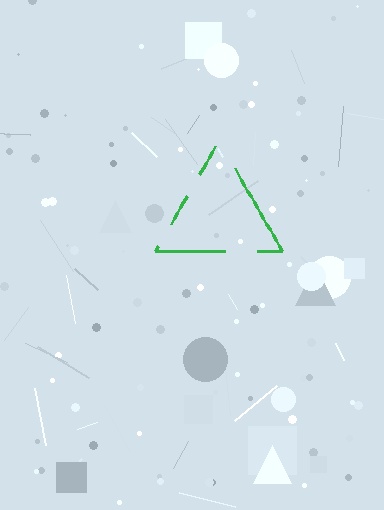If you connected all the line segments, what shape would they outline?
They would outline a triangle.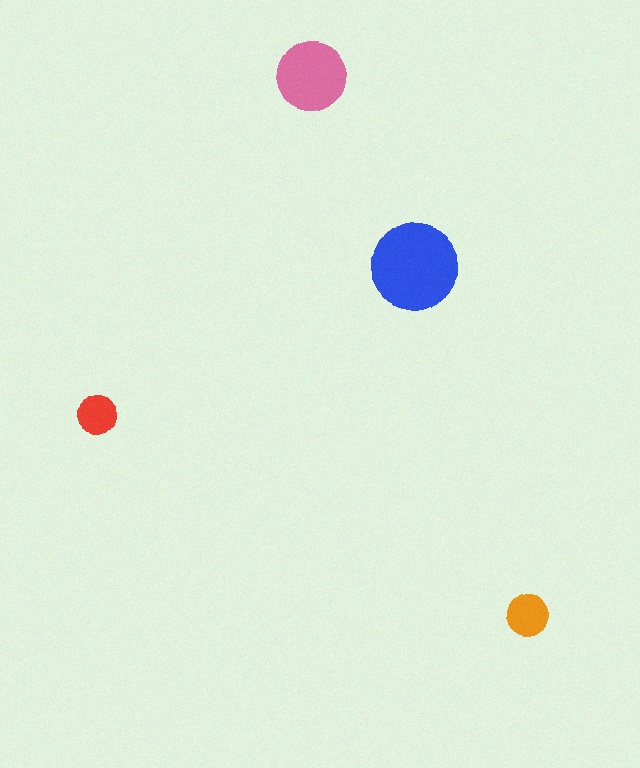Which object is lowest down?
The orange circle is bottommost.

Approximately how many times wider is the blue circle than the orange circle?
About 2 times wider.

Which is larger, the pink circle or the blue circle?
The blue one.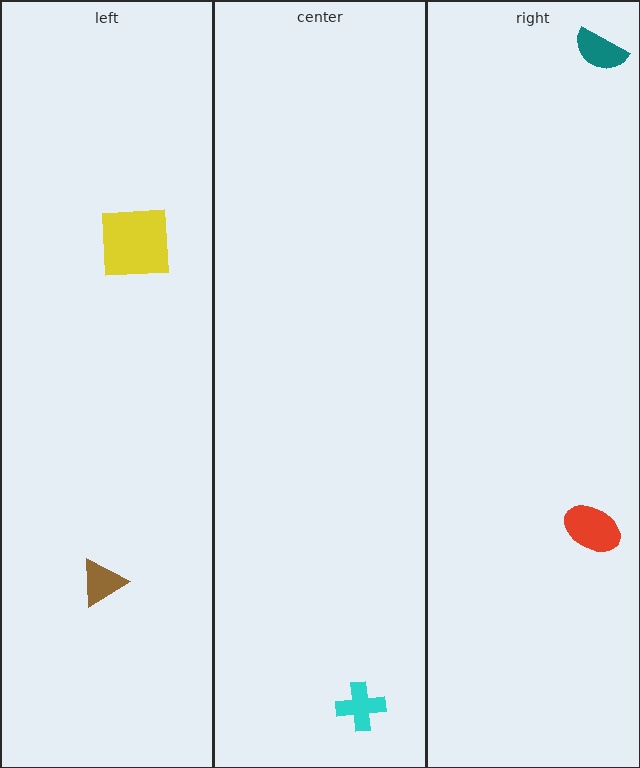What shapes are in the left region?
The yellow square, the brown triangle.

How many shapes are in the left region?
2.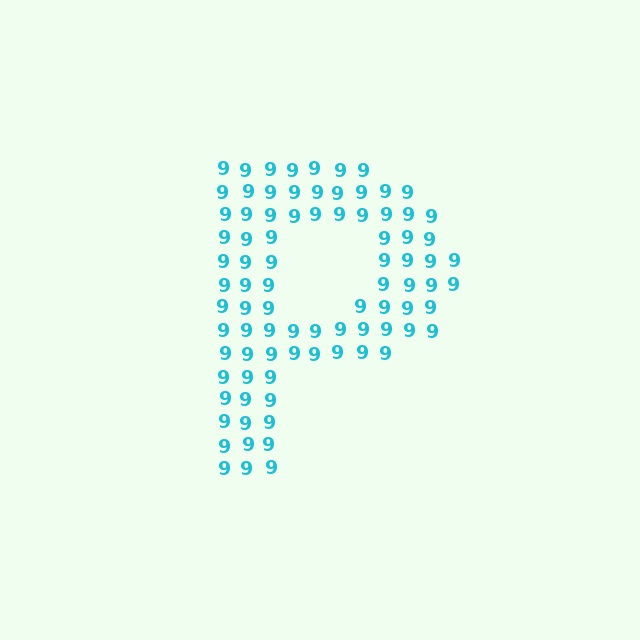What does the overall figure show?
The overall figure shows the letter P.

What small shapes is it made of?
It is made of small digit 9's.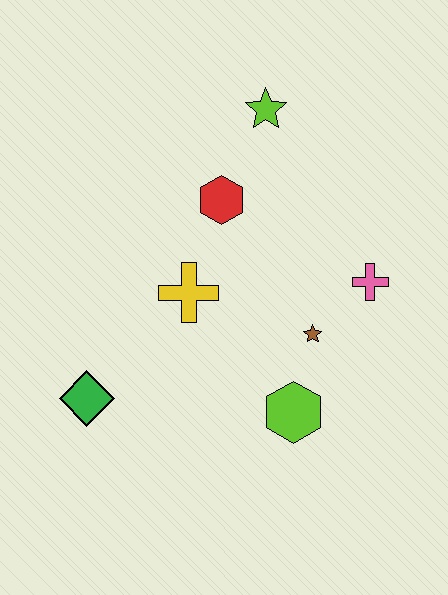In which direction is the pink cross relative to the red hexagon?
The pink cross is to the right of the red hexagon.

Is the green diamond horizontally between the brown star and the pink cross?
No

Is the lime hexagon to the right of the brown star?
No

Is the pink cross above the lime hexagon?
Yes